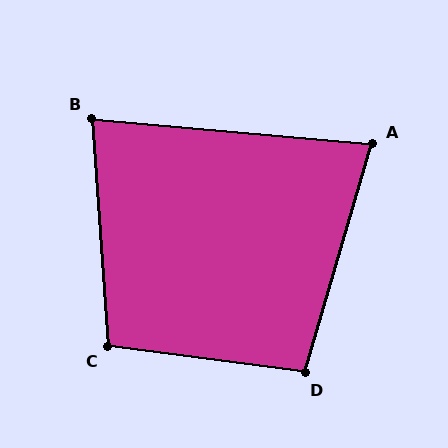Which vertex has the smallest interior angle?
A, at approximately 79 degrees.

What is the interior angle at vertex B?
Approximately 81 degrees (acute).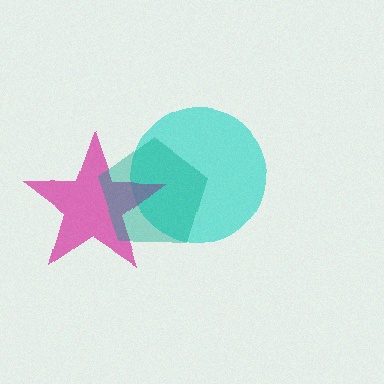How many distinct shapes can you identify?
There are 3 distinct shapes: a cyan circle, a magenta star, a teal pentagon.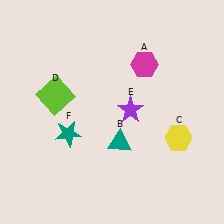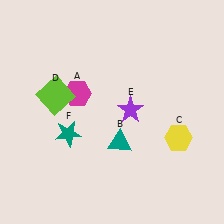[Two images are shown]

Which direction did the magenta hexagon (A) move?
The magenta hexagon (A) moved left.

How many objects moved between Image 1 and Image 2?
1 object moved between the two images.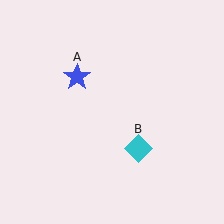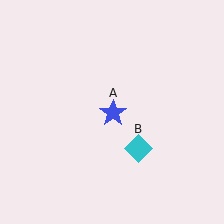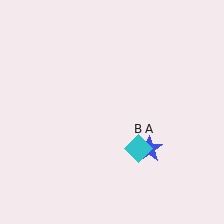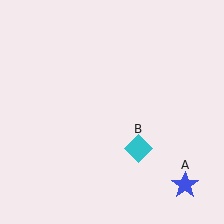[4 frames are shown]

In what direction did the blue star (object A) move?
The blue star (object A) moved down and to the right.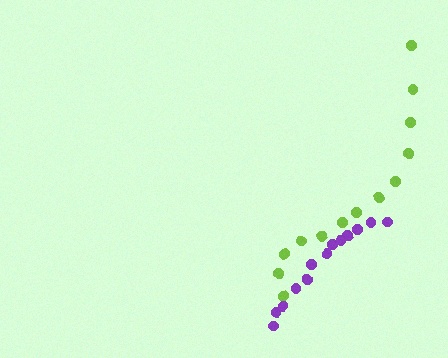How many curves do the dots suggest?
There are 2 distinct paths.